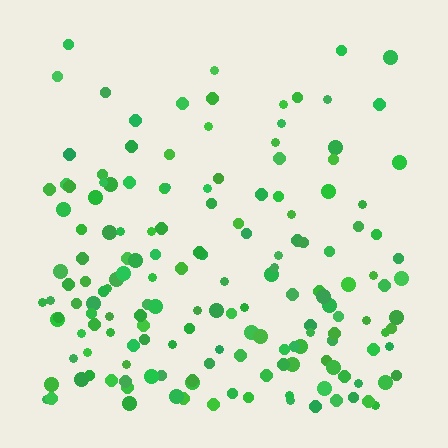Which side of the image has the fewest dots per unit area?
The top.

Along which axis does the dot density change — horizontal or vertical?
Vertical.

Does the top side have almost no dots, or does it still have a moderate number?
Still a moderate number, just noticeably fewer than the bottom.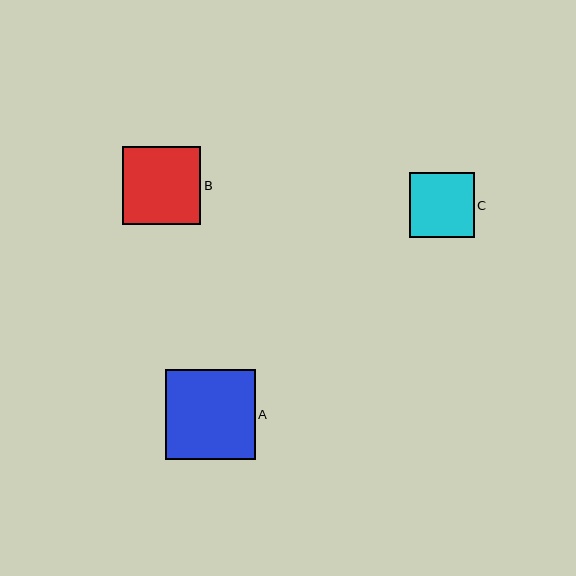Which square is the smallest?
Square C is the smallest with a size of approximately 65 pixels.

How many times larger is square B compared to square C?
Square B is approximately 1.2 times the size of square C.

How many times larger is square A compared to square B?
Square A is approximately 1.1 times the size of square B.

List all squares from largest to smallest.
From largest to smallest: A, B, C.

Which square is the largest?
Square A is the largest with a size of approximately 90 pixels.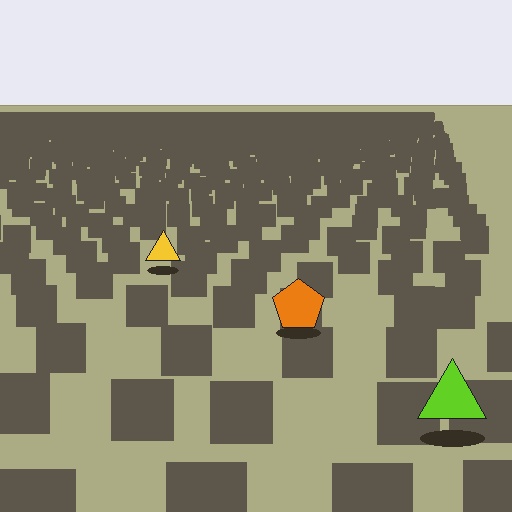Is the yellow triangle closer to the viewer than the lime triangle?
No. The lime triangle is closer — you can tell from the texture gradient: the ground texture is coarser near it.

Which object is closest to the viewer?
The lime triangle is closest. The texture marks near it are larger and more spread out.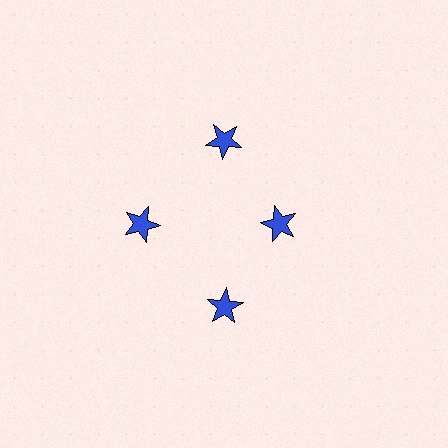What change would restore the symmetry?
The symmetry would be restored by moving it outward, back onto the ring so that all 4 stars sit at equal angles and equal distance from the center.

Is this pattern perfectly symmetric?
No. The 4 blue stars are arranged in a ring, but one element near the 3 o'clock position is pulled inward toward the center, breaking the 4-fold rotational symmetry.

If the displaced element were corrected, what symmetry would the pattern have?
It would have 4-fold rotational symmetry — the pattern would map onto itself every 90 degrees.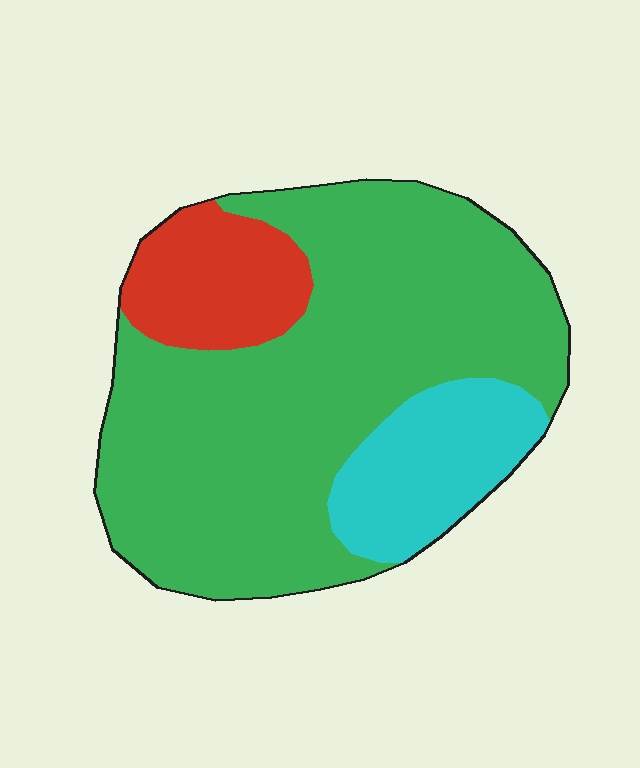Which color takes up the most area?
Green, at roughly 70%.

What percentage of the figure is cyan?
Cyan takes up about one sixth (1/6) of the figure.